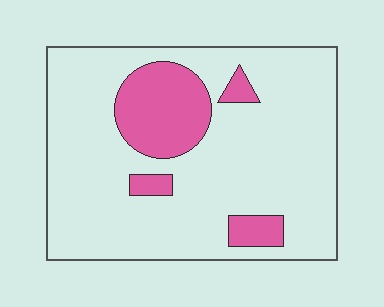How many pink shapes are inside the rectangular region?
4.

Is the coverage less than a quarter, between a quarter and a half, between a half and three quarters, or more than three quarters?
Less than a quarter.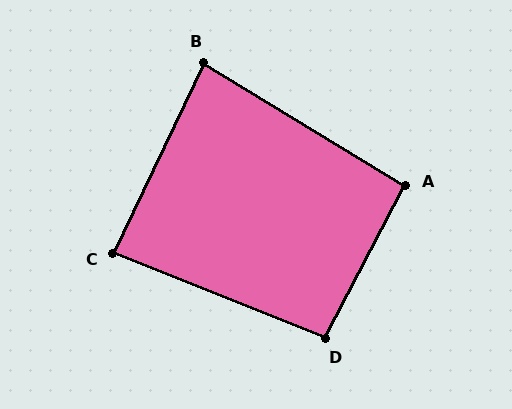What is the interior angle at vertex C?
Approximately 86 degrees (approximately right).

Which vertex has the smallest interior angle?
B, at approximately 84 degrees.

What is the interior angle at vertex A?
Approximately 94 degrees (approximately right).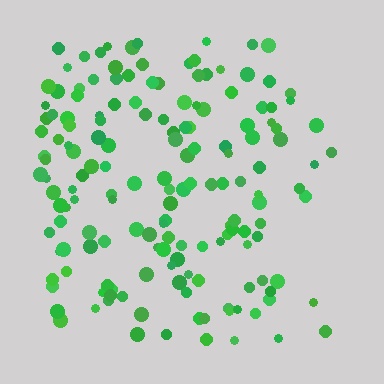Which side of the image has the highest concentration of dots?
The left.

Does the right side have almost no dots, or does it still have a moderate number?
Still a moderate number, just noticeably fewer than the left.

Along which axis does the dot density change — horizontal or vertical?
Horizontal.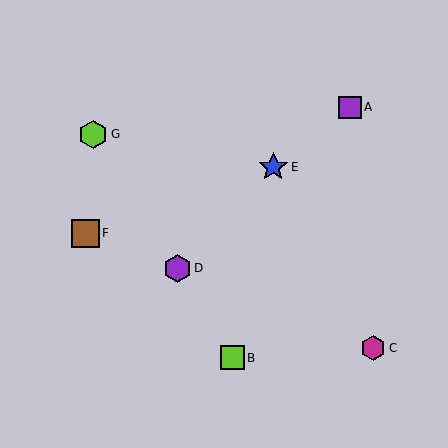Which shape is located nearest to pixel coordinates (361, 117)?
The purple square (labeled A) at (350, 107) is nearest to that location.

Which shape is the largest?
The blue star (labeled E) is the largest.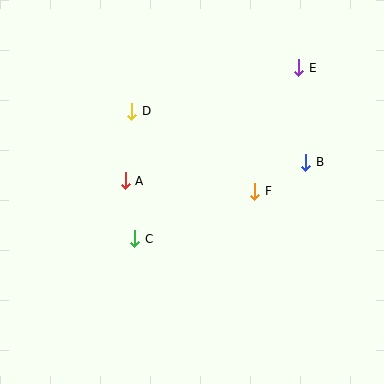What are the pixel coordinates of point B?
Point B is at (306, 162).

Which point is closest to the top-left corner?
Point D is closest to the top-left corner.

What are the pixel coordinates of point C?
Point C is at (135, 239).